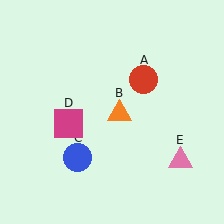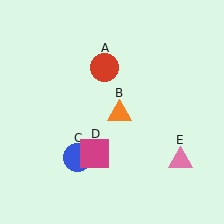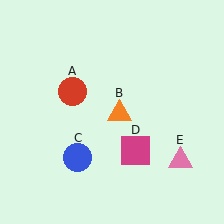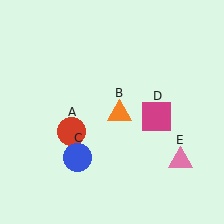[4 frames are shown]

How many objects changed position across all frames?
2 objects changed position: red circle (object A), magenta square (object D).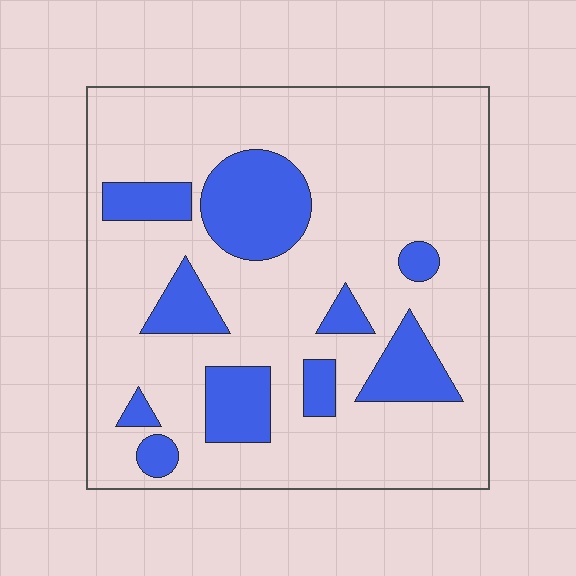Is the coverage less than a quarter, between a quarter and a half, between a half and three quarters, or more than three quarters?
Less than a quarter.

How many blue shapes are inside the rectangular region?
10.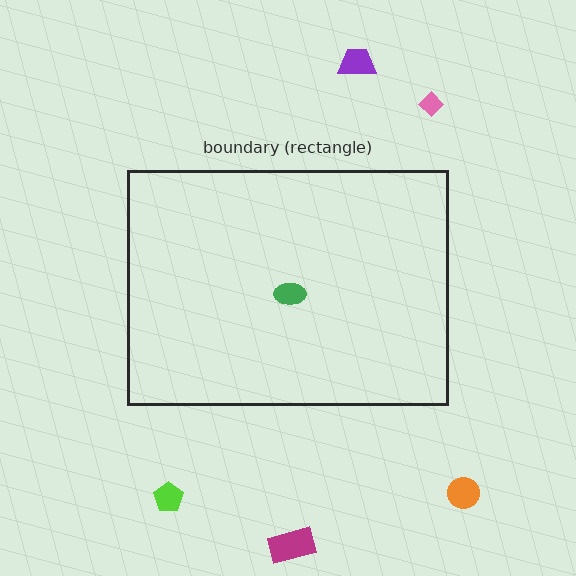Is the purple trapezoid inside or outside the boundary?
Outside.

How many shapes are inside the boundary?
1 inside, 5 outside.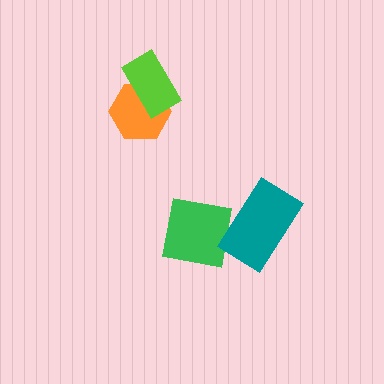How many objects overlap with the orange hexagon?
1 object overlaps with the orange hexagon.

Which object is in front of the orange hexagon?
The lime rectangle is in front of the orange hexagon.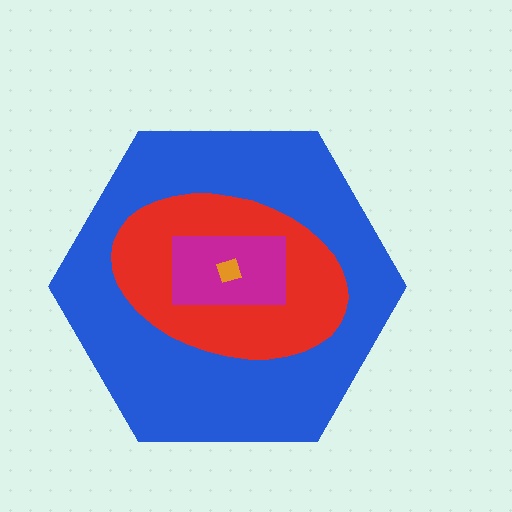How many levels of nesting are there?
4.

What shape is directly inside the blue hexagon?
The red ellipse.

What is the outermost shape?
The blue hexagon.